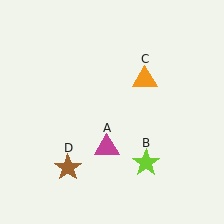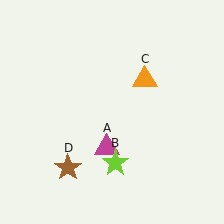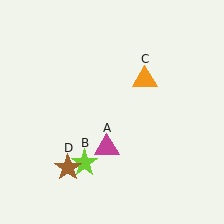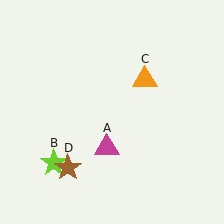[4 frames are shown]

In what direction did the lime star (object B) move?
The lime star (object B) moved left.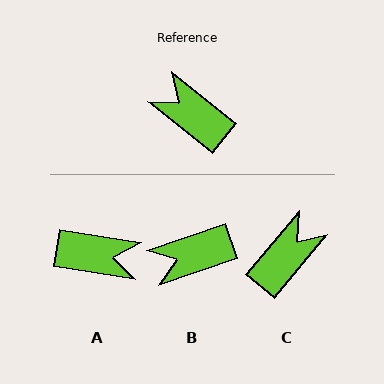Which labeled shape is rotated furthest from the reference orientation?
A, about 151 degrees away.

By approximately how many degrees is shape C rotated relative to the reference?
Approximately 92 degrees clockwise.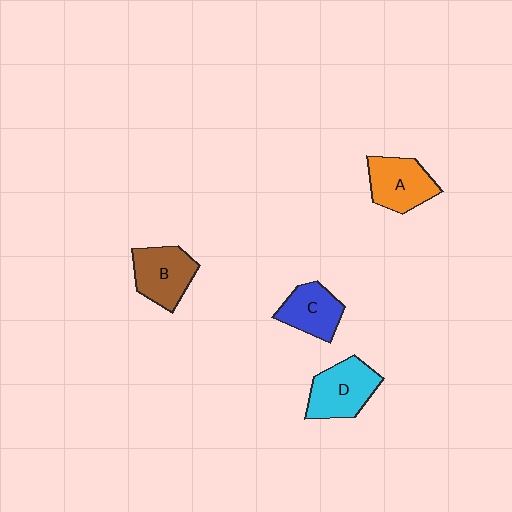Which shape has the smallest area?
Shape C (blue).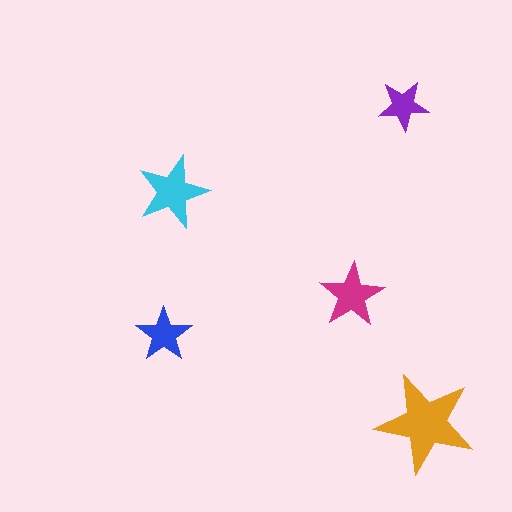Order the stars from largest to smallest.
the orange one, the cyan one, the magenta one, the blue one, the purple one.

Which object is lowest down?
The orange star is bottommost.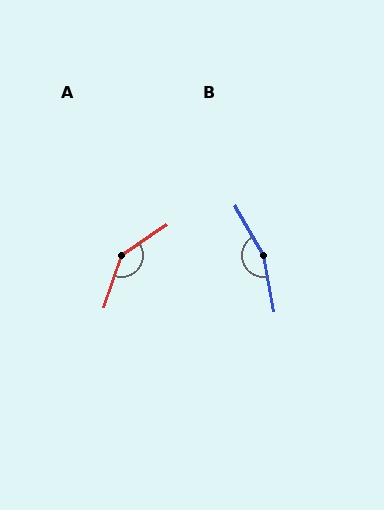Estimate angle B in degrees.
Approximately 160 degrees.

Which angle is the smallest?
A, at approximately 143 degrees.